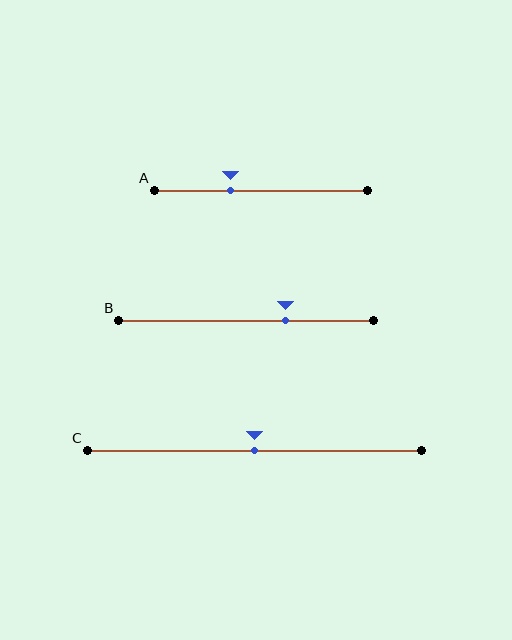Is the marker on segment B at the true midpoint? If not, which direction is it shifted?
No, the marker on segment B is shifted to the right by about 15% of the segment length.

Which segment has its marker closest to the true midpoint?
Segment C has its marker closest to the true midpoint.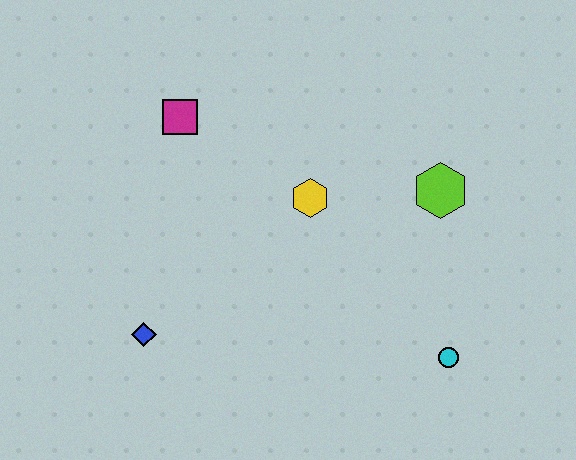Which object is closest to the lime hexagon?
The yellow hexagon is closest to the lime hexagon.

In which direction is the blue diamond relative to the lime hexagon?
The blue diamond is to the left of the lime hexagon.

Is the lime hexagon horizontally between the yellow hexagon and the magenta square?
No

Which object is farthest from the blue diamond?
The lime hexagon is farthest from the blue diamond.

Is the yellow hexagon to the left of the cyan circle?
Yes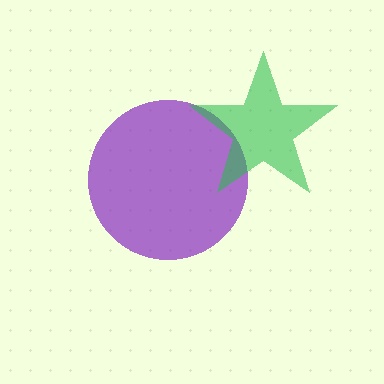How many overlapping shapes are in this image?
There are 2 overlapping shapes in the image.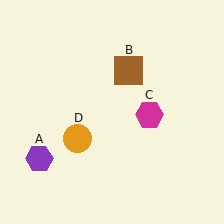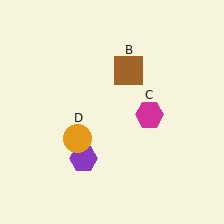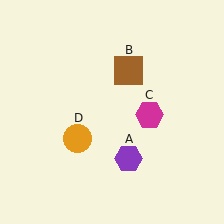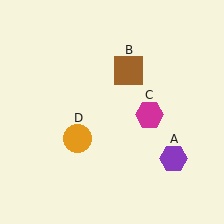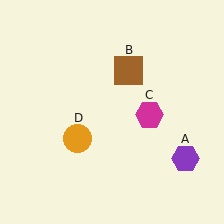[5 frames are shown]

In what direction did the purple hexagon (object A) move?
The purple hexagon (object A) moved right.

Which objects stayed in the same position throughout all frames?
Brown square (object B) and magenta hexagon (object C) and orange circle (object D) remained stationary.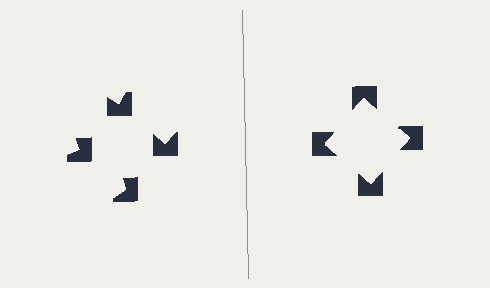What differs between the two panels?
The notched squares are positioned identically on both sides; only the wedge orientations differ. On the right they align to a square; on the left they are misaligned.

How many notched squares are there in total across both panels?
8 — 4 on each side.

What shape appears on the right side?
An illusory square.